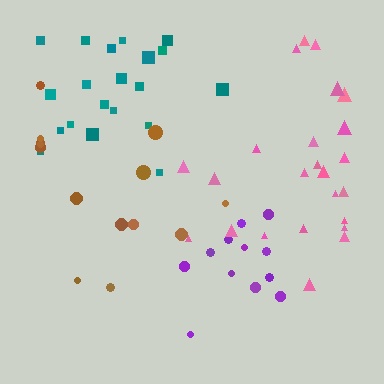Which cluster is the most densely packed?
Purple.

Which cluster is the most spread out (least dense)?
Brown.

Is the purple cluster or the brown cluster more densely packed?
Purple.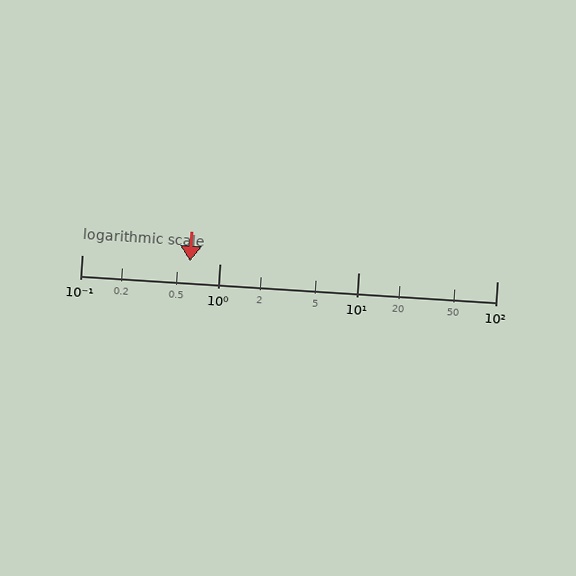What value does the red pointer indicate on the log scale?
The pointer indicates approximately 0.61.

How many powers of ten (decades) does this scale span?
The scale spans 3 decades, from 0.1 to 100.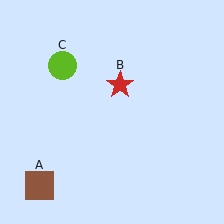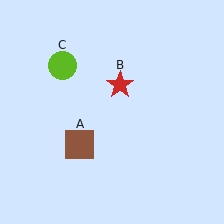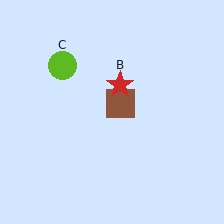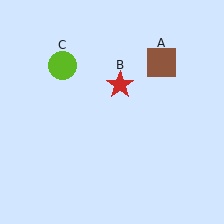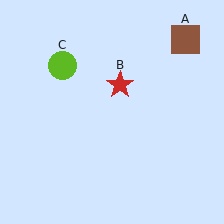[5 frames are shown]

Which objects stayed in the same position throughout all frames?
Red star (object B) and lime circle (object C) remained stationary.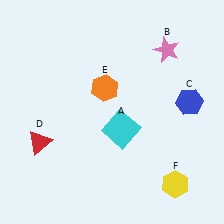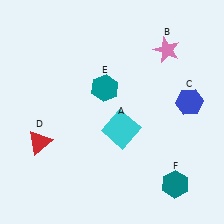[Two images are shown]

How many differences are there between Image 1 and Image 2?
There are 2 differences between the two images.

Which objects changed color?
E changed from orange to teal. F changed from yellow to teal.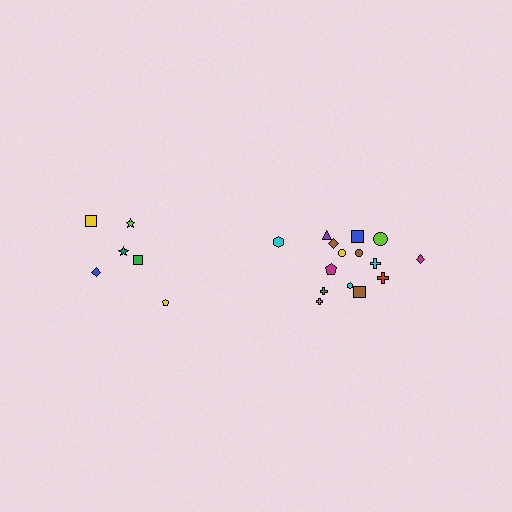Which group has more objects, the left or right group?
The right group.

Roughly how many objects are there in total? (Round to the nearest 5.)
Roughly 20 objects in total.